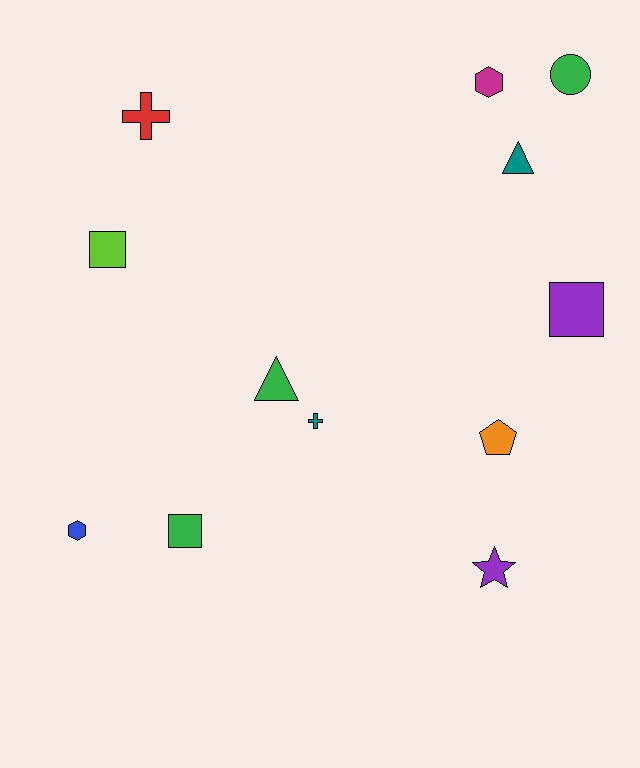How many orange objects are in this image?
There is 1 orange object.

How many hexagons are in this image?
There are 2 hexagons.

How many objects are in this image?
There are 12 objects.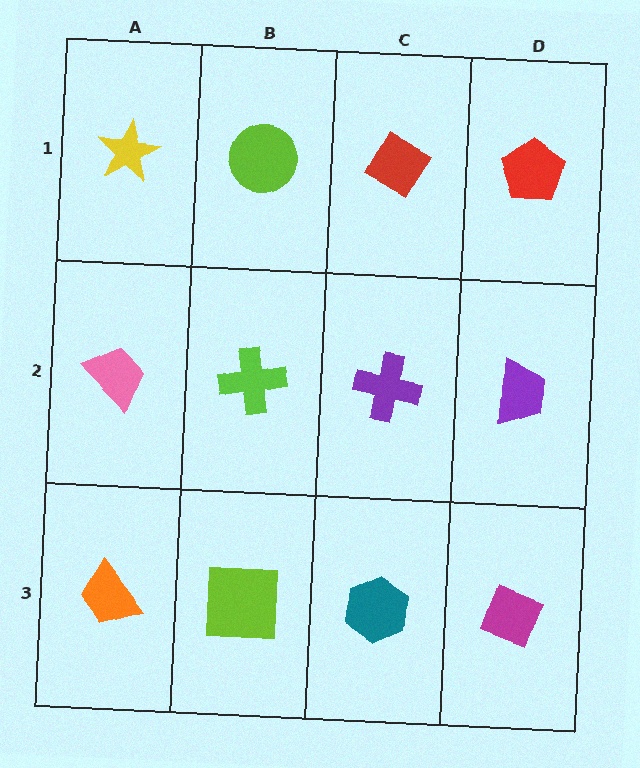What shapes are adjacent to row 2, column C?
A red diamond (row 1, column C), a teal hexagon (row 3, column C), a lime cross (row 2, column B), a purple trapezoid (row 2, column D).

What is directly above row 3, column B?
A lime cross.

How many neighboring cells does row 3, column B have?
3.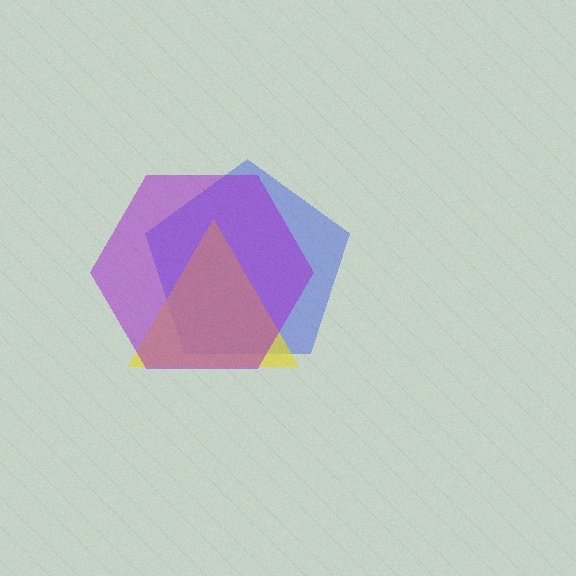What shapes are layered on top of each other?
The layered shapes are: a blue pentagon, a yellow triangle, a purple hexagon.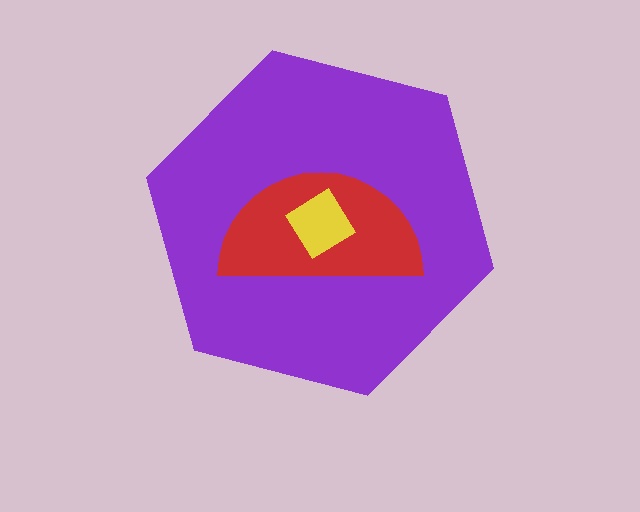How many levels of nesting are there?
3.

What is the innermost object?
The yellow diamond.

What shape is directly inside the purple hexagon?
The red semicircle.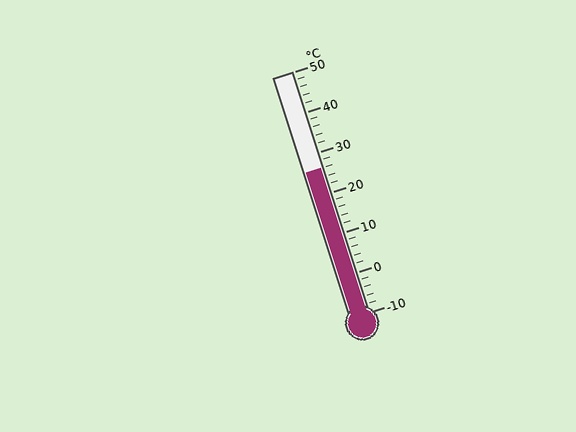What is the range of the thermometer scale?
The thermometer scale ranges from -10°C to 50°C.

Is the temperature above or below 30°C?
The temperature is below 30°C.